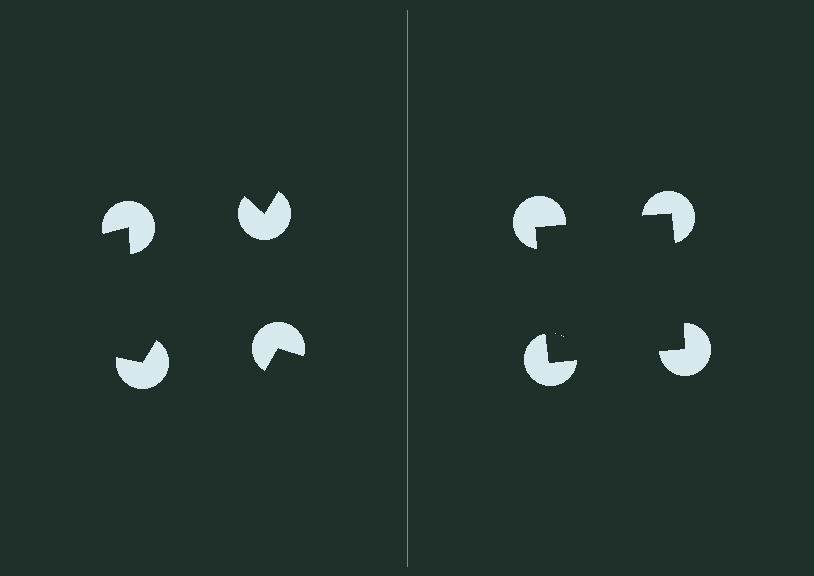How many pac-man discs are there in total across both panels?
8 — 4 on each side.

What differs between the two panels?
The pac-man discs are positioned identically on both sides; only the wedge orientations differ. On the right they align to a square; on the left they are misaligned.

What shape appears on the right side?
An illusory square.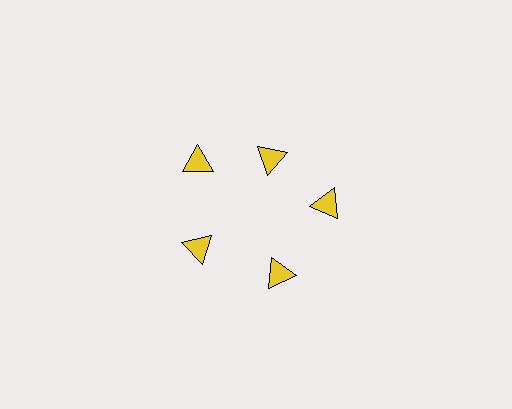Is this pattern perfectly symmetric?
No. The 5 yellow triangles are arranged in a ring, but one element near the 1 o'clock position is pulled inward toward the center, breaking the 5-fold rotational symmetry.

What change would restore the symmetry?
The symmetry would be restored by moving it outward, back onto the ring so that all 5 triangles sit at equal angles and equal distance from the center.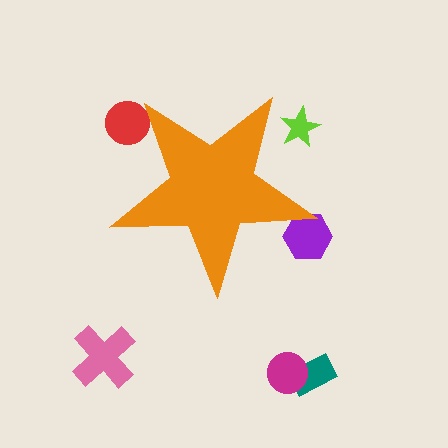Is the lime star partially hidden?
Yes, the lime star is partially hidden behind the orange star.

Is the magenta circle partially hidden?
No, the magenta circle is fully visible.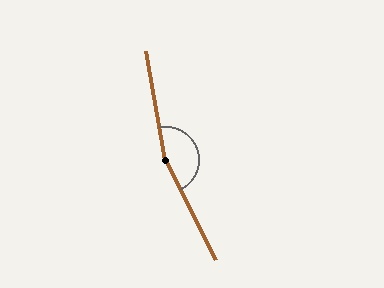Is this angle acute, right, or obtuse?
It is obtuse.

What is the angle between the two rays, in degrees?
Approximately 164 degrees.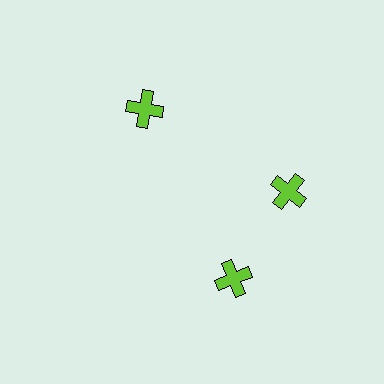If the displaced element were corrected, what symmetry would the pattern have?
It would have 3-fold rotational symmetry — the pattern would map onto itself every 120 degrees.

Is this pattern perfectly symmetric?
No. The 3 lime crosses are arranged in a ring, but one element near the 7 o'clock position is rotated out of alignment along the ring, breaking the 3-fold rotational symmetry.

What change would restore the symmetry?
The symmetry would be restored by rotating it back into even spacing with its neighbors so that all 3 crosses sit at equal angles and equal distance from the center.